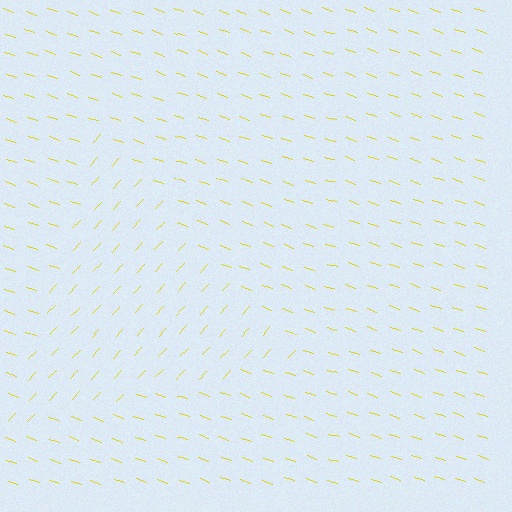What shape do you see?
I see a triangle.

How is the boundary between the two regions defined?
The boundary is defined purely by a change in line orientation (approximately 66 degrees difference). All lines are the same color and thickness.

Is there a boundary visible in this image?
Yes, there is a texture boundary formed by a change in line orientation.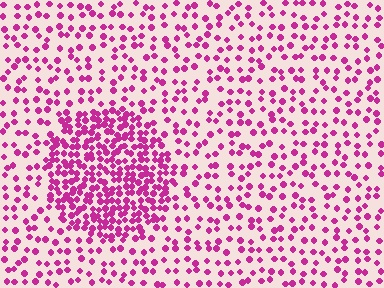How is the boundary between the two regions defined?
The boundary is defined by a change in element density (approximately 2.4x ratio). All elements are the same color, size, and shape.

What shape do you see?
I see a circle.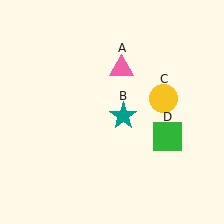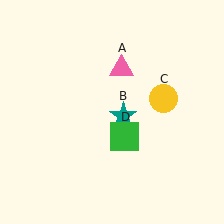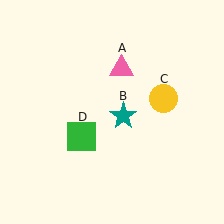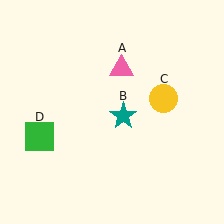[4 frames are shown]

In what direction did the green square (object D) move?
The green square (object D) moved left.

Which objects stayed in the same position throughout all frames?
Pink triangle (object A) and teal star (object B) and yellow circle (object C) remained stationary.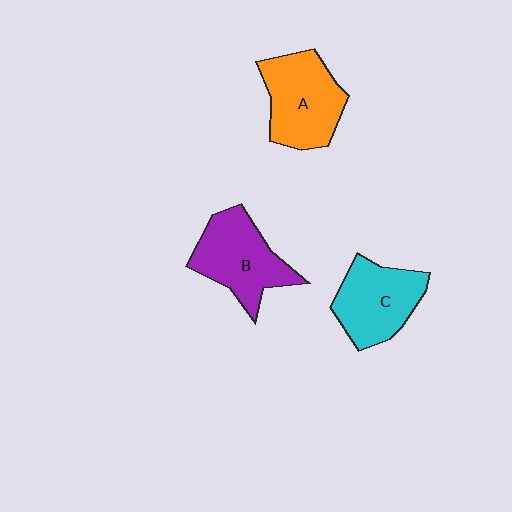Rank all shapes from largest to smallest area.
From largest to smallest: A (orange), B (purple), C (cyan).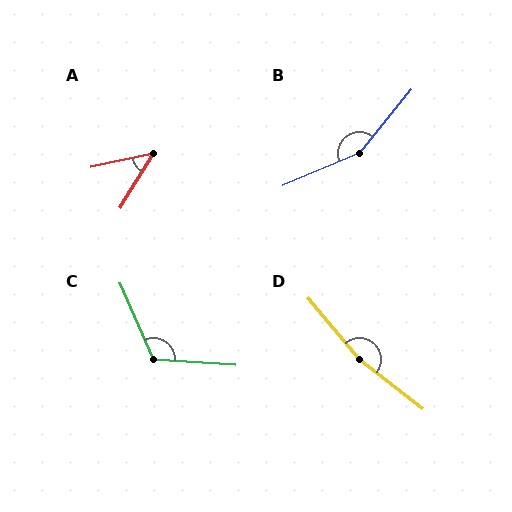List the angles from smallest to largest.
A (46°), C (118°), B (152°), D (168°).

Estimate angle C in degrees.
Approximately 118 degrees.